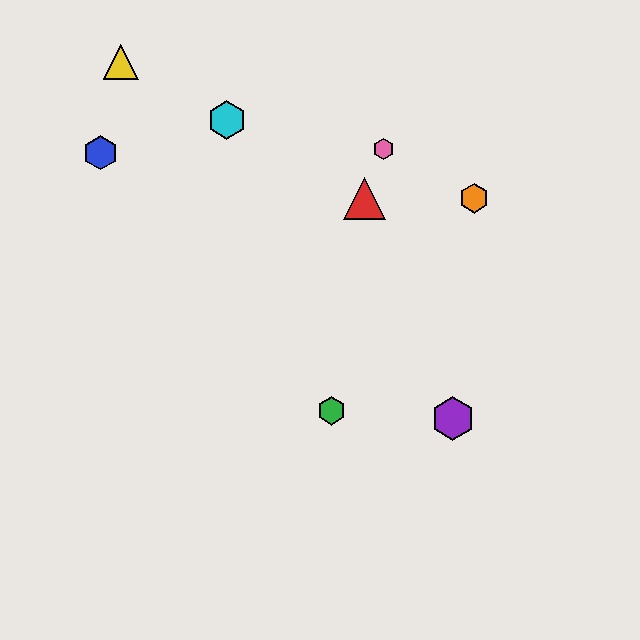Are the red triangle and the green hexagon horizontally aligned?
No, the red triangle is at y≈198 and the green hexagon is at y≈411.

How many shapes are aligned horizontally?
2 shapes (the red triangle, the orange hexagon) are aligned horizontally.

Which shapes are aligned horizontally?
The red triangle, the orange hexagon are aligned horizontally.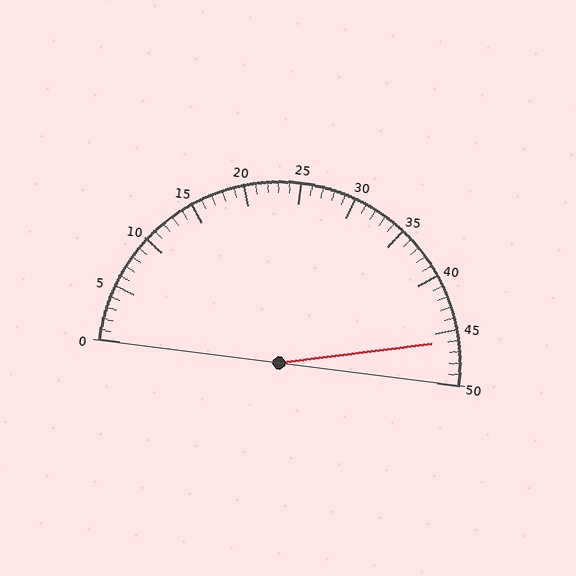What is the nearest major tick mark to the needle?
The nearest major tick mark is 45.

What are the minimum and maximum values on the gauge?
The gauge ranges from 0 to 50.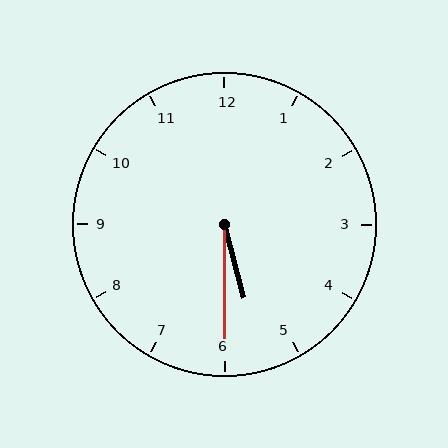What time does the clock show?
5:30.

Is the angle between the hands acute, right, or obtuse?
It is acute.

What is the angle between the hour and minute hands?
Approximately 15 degrees.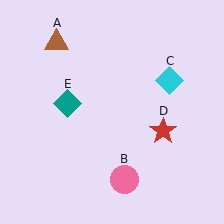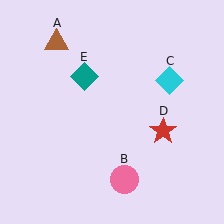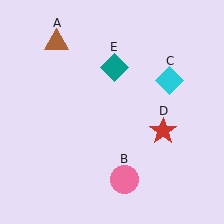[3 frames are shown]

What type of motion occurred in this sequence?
The teal diamond (object E) rotated clockwise around the center of the scene.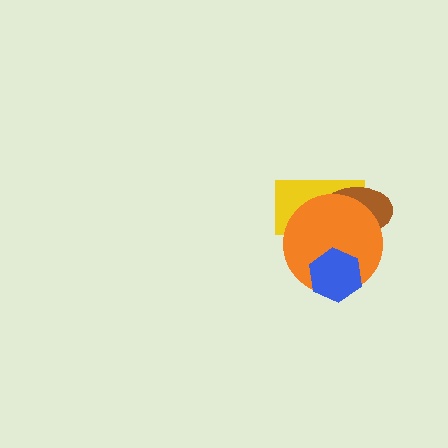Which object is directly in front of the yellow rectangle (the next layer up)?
The brown ellipse is directly in front of the yellow rectangle.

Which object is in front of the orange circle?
The blue hexagon is in front of the orange circle.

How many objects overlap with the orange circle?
3 objects overlap with the orange circle.